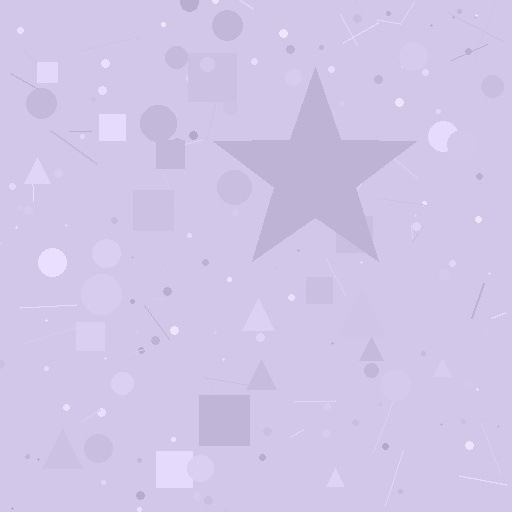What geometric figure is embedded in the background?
A star is embedded in the background.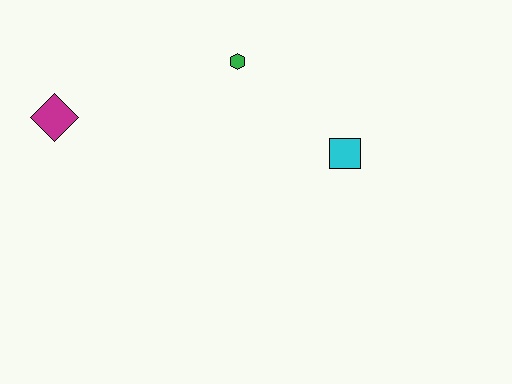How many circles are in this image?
There are no circles.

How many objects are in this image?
There are 3 objects.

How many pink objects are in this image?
There are no pink objects.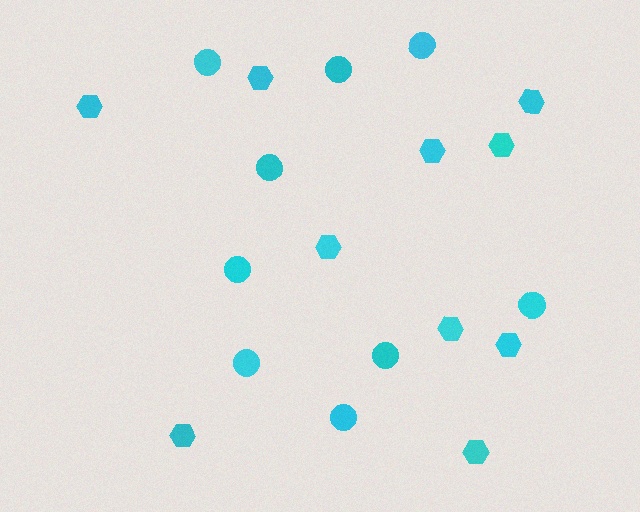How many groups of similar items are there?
There are 2 groups: one group of hexagons (10) and one group of circles (9).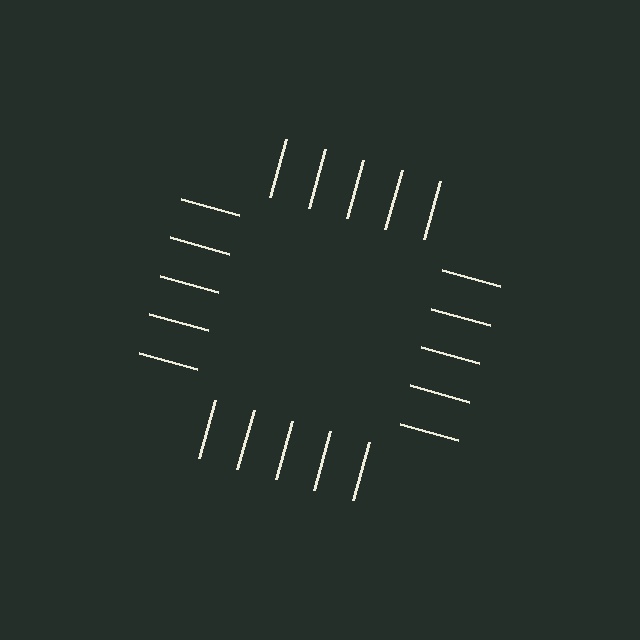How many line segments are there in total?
20 — 5 along each of the 4 edges.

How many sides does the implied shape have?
4 sides — the line-ends trace a square.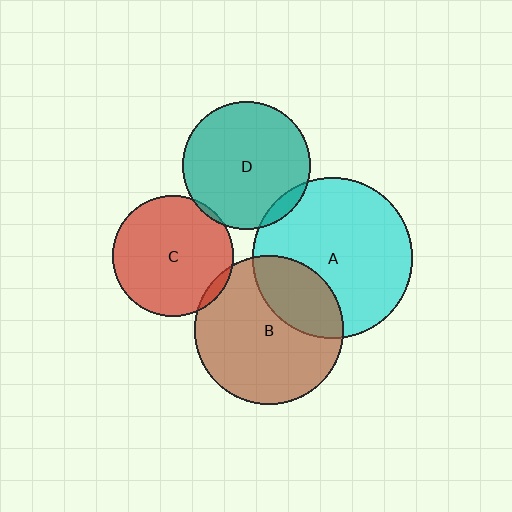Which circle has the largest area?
Circle A (cyan).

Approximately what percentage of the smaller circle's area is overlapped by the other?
Approximately 5%.